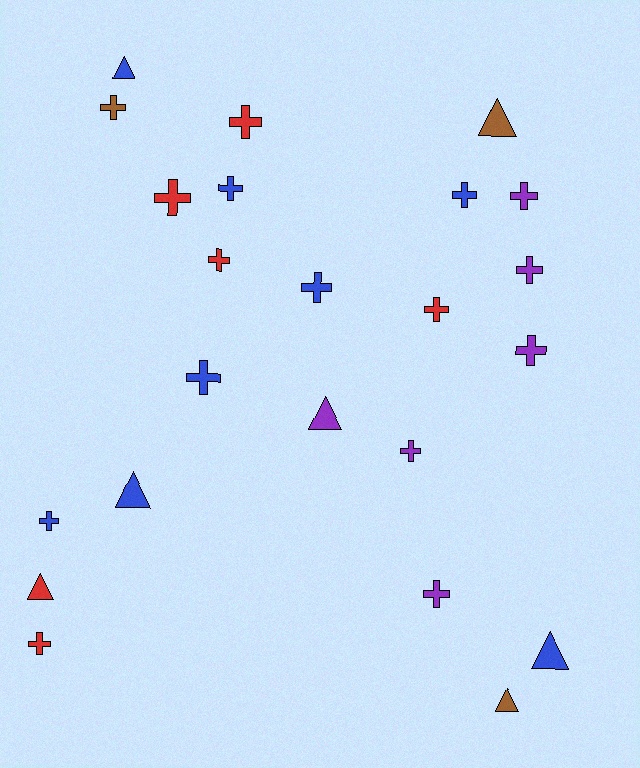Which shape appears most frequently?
Cross, with 16 objects.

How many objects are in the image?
There are 23 objects.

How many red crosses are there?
There are 5 red crosses.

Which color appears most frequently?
Blue, with 8 objects.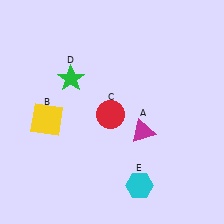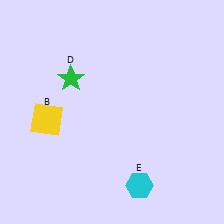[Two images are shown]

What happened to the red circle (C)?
The red circle (C) was removed in Image 2. It was in the bottom-left area of Image 1.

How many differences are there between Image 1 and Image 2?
There are 2 differences between the two images.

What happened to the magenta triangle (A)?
The magenta triangle (A) was removed in Image 2. It was in the bottom-right area of Image 1.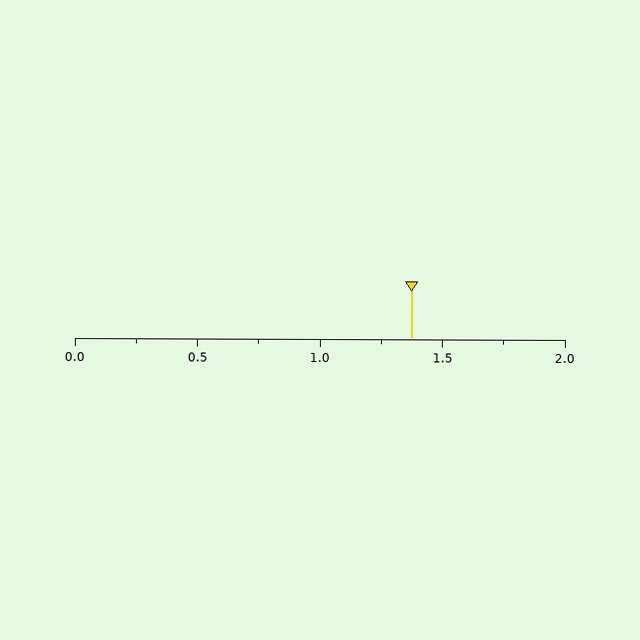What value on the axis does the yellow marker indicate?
The marker indicates approximately 1.38.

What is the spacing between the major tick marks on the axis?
The major ticks are spaced 0.5 apart.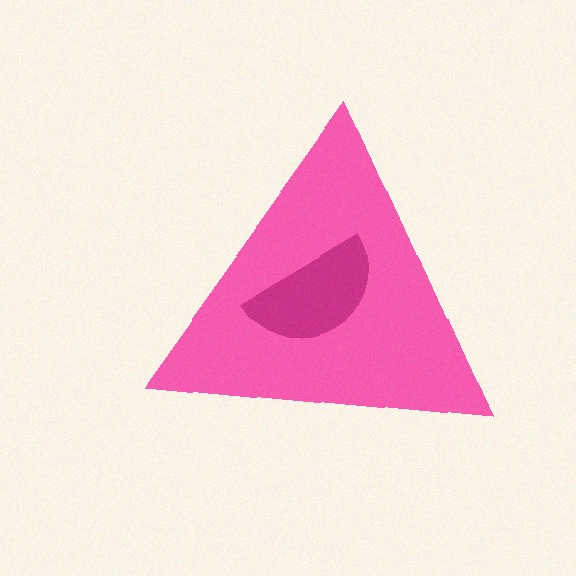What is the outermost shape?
The pink triangle.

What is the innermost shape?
The magenta semicircle.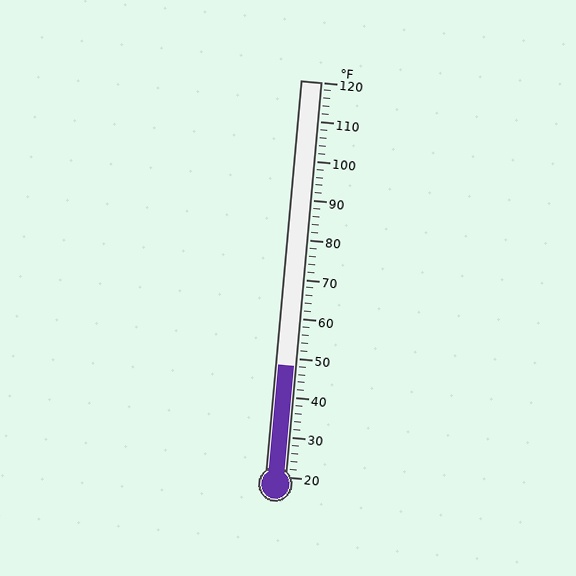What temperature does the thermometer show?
The thermometer shows approximately 48°F.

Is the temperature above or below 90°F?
The temperature is below 90°F.